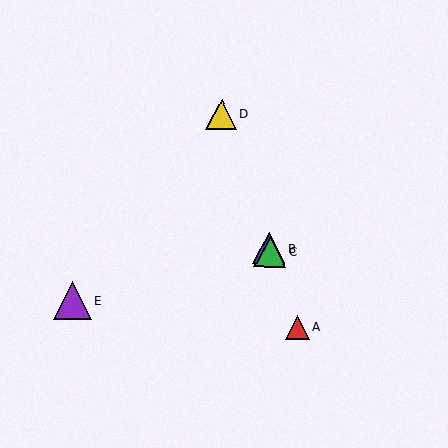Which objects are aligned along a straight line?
Objects A, B, C, D are aligned along a straight line.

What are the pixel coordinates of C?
Object C is at (270, 251).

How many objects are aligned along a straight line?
4 objects (A, B, C, D) are aligned along a straight line.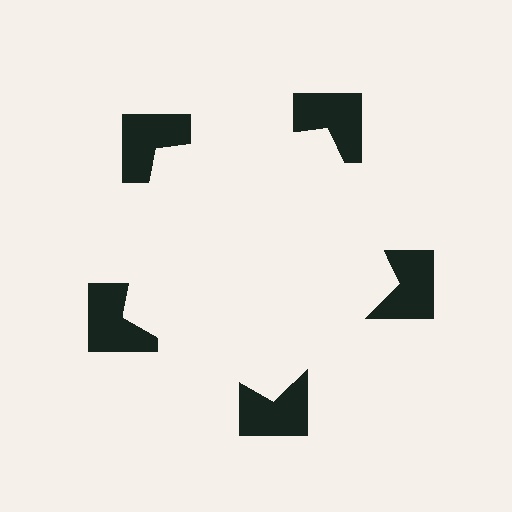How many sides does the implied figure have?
5 sides.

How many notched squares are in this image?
There are 5 — one at each vertex of the illusory pentagon.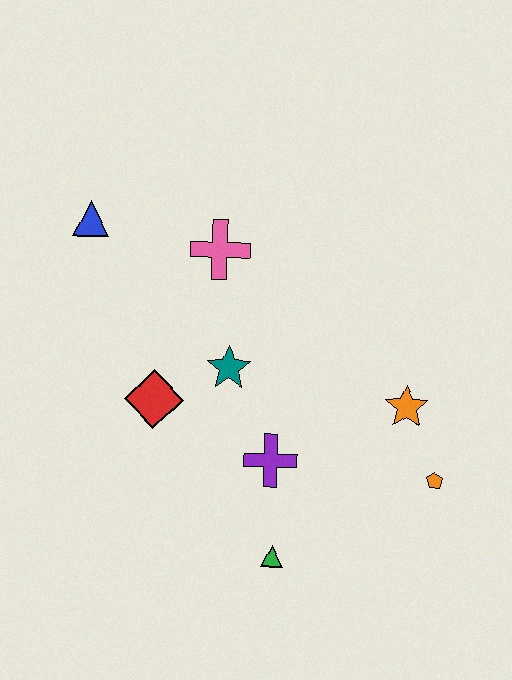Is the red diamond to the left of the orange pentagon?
Yes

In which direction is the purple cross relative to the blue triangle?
The purple cross is below the blue triangle.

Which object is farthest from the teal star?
The orange pentagon is farthest from the teal star.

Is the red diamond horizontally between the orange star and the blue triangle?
Yes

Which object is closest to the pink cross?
The teal star is closest to the pink cross.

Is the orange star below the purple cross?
No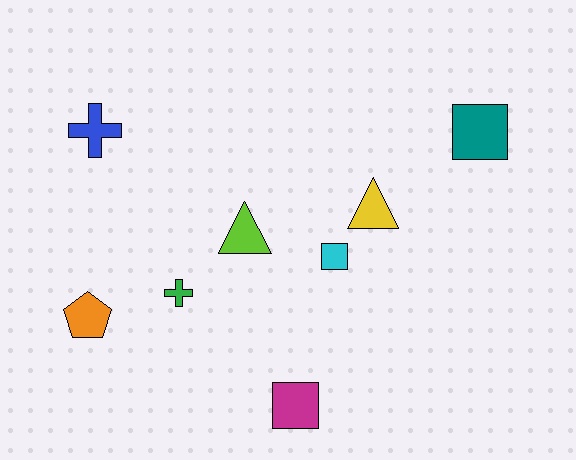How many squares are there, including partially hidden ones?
There are 3 squares.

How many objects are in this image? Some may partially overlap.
There are 8 objects.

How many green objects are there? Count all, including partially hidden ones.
There is 1 green object.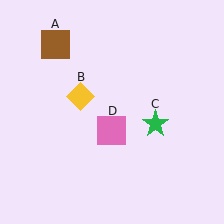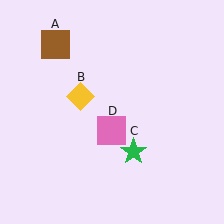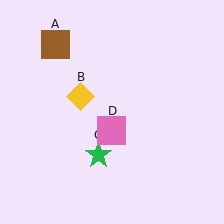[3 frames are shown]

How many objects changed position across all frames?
1 object changed position: green star (object C).